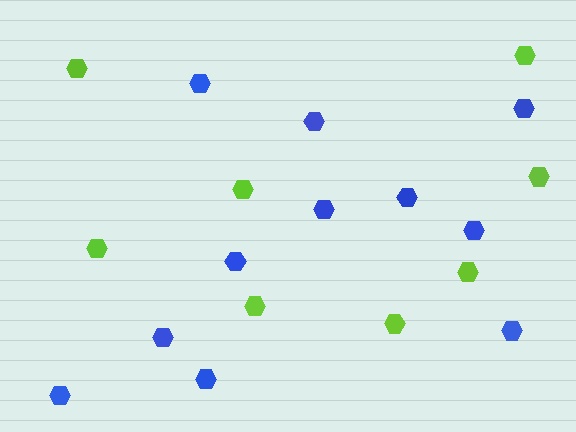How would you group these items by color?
There are 2 groups: one group of blue hexagons (11) and one group of lime hexagons (8).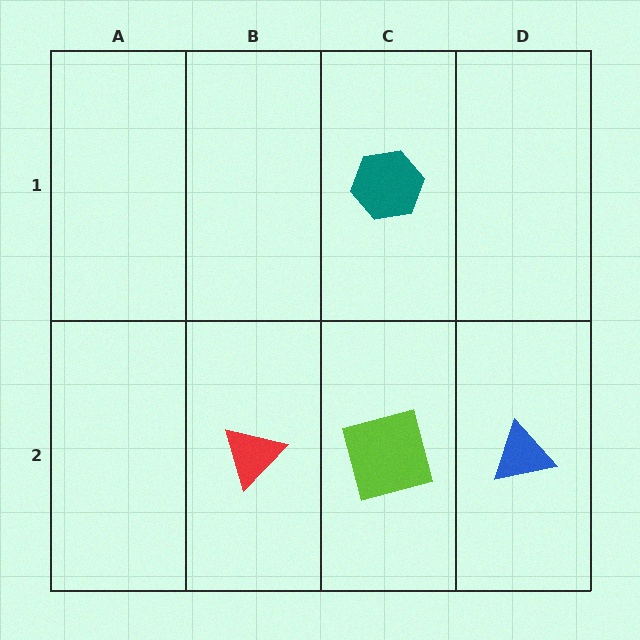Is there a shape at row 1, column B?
No, that cell is empty.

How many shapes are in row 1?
1 shape.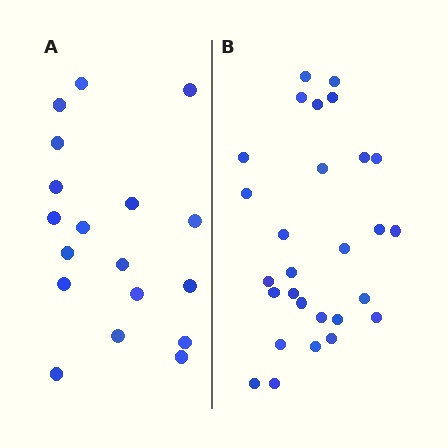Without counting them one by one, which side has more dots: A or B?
Region B (the right region) has more dots.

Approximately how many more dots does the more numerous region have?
Region B has roughly 10 or so more dots than region A.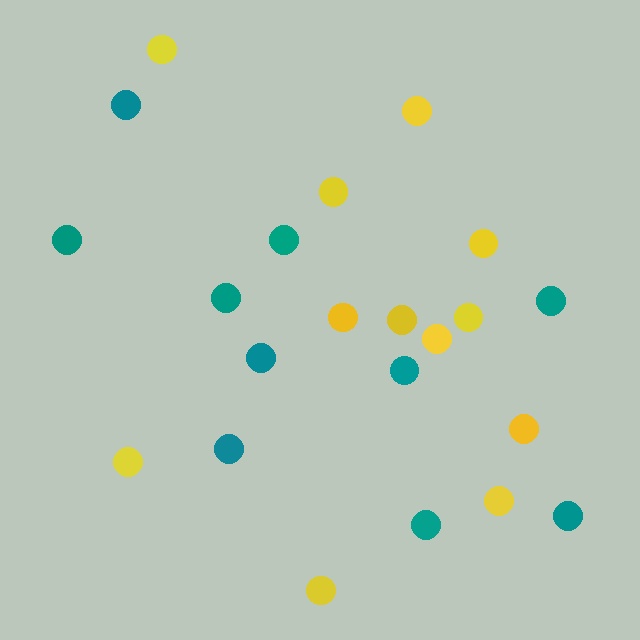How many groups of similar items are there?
There are 2 groups: one group of yellow circles (12) and one group of teal circles (10).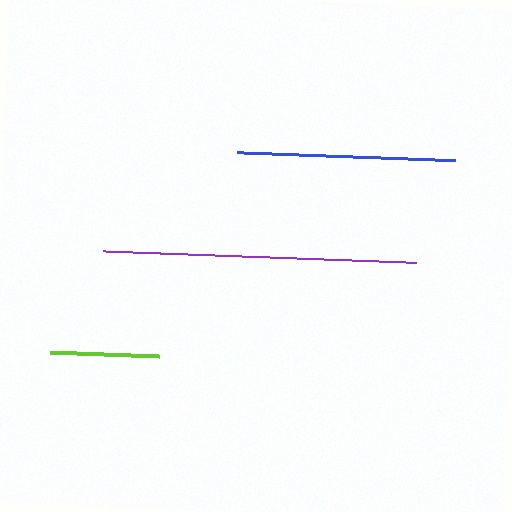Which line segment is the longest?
The purple line is the longest at approximately 313 pixels.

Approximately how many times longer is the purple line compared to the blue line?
The purple line is approximately 1.4 times the length of the blue line.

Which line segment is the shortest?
The lime line is the shortest at approximately 109 pixels.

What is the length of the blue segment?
The blue segment is approximately 217 pixels long.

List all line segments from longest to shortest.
From longest to shortest: purple, blue, lime.